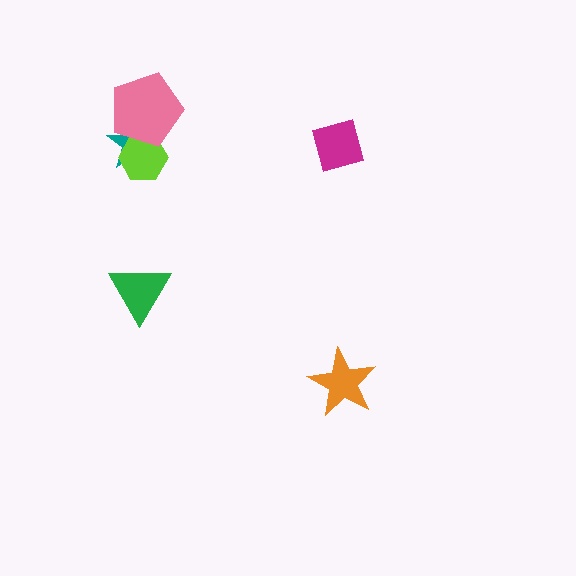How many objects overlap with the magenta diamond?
0 objects overlap with the magenta diamond.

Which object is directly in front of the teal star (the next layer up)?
The lime hexagon is directly in front of the teal star.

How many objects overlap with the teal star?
2 objects overlap with the teal star.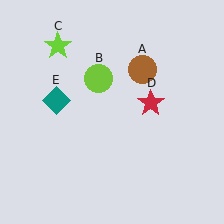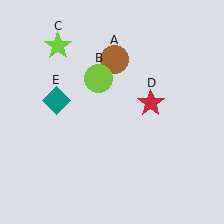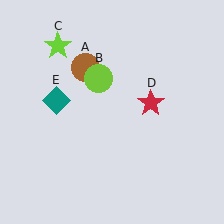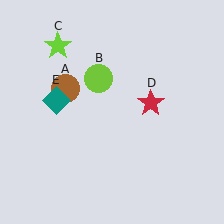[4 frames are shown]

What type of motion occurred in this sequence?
The brown circle (object A) rotated counterclockwise around the center of the scene.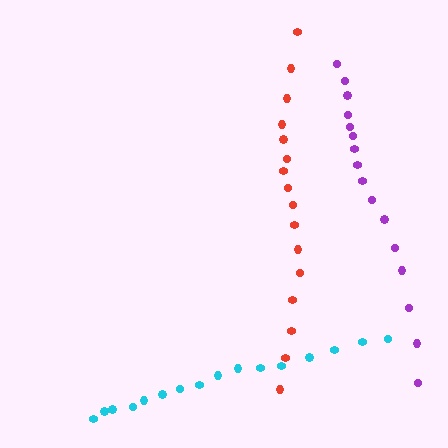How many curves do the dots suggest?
There are 3 distinct paths.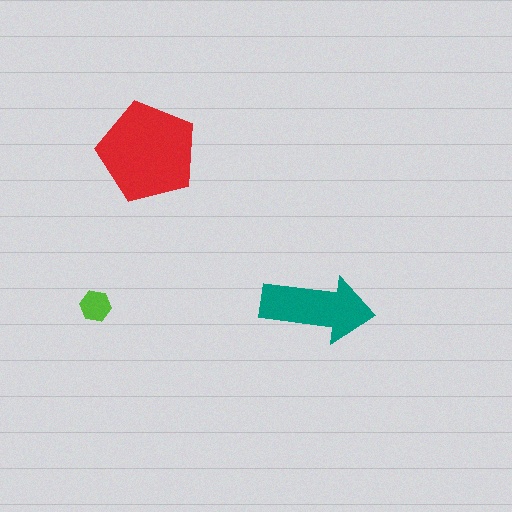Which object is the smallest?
The lime hexagon.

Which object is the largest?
The red pentagon.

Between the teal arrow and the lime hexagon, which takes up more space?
The teal arrow.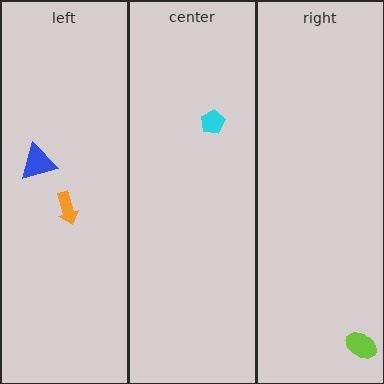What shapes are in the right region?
The lime ellipse.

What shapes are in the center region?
The cyan pentagon.